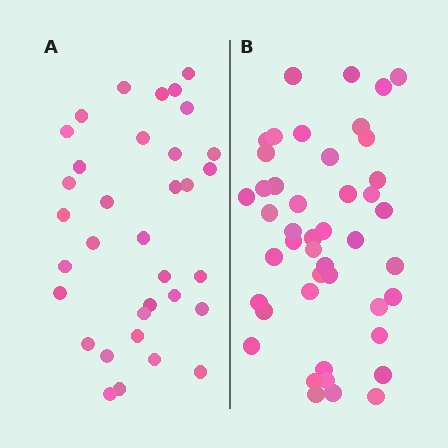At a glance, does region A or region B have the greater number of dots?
Region B (the right region) has more dots.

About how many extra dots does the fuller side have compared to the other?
Region B has roughly 12 or so more dots than region A.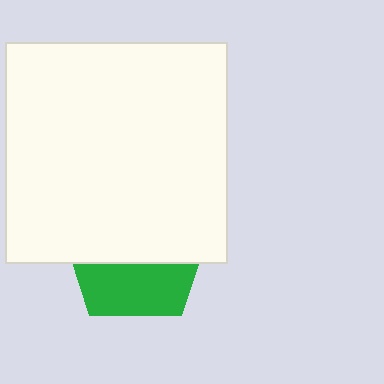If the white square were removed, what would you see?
You would see the complete green pentagon.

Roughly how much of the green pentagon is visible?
A small part of it is visible (roughly 39%).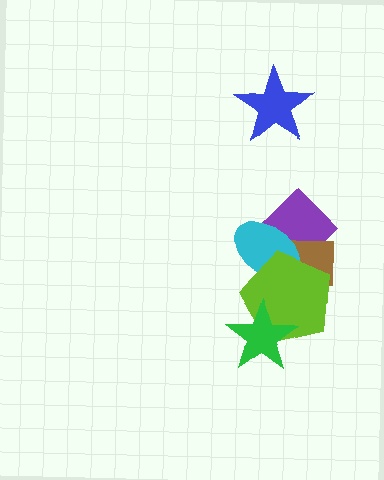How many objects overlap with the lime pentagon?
4 objects overlap with the lime pentagon.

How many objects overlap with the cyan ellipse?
3 objects overlap with the cyan ellipse.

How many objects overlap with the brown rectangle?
3 objects overlap with the brown rectangle.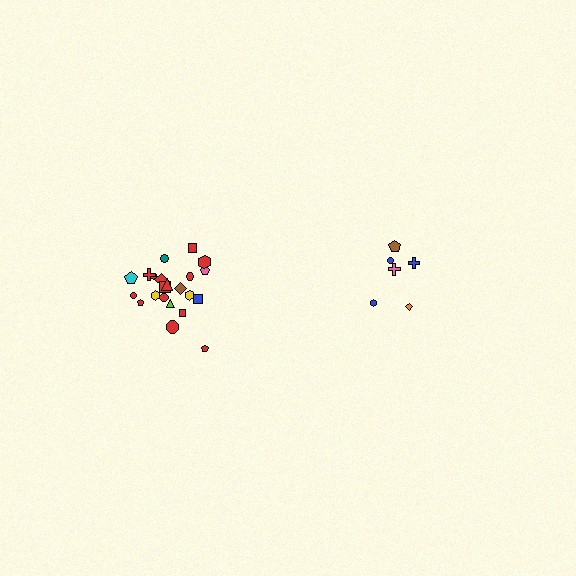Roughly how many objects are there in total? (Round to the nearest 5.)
Roughly 30 objects in total.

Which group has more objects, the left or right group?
The left group.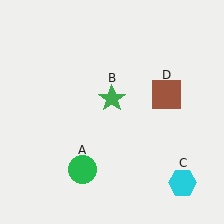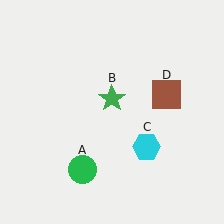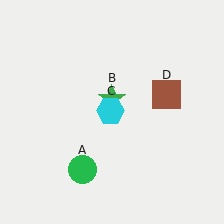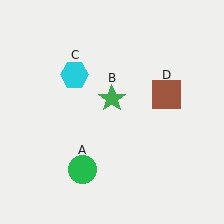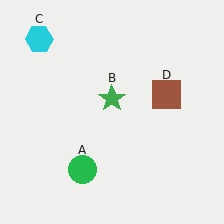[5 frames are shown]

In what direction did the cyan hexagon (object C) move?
The cyan hexagon (object C) moved up and to the left.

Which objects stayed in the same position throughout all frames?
Green circle (object A) and green star (object B) and brown square (object D) remained stationary.